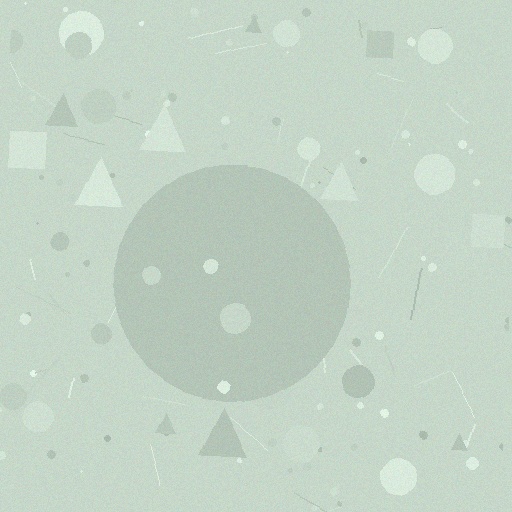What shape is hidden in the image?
A circle is hidden in the image.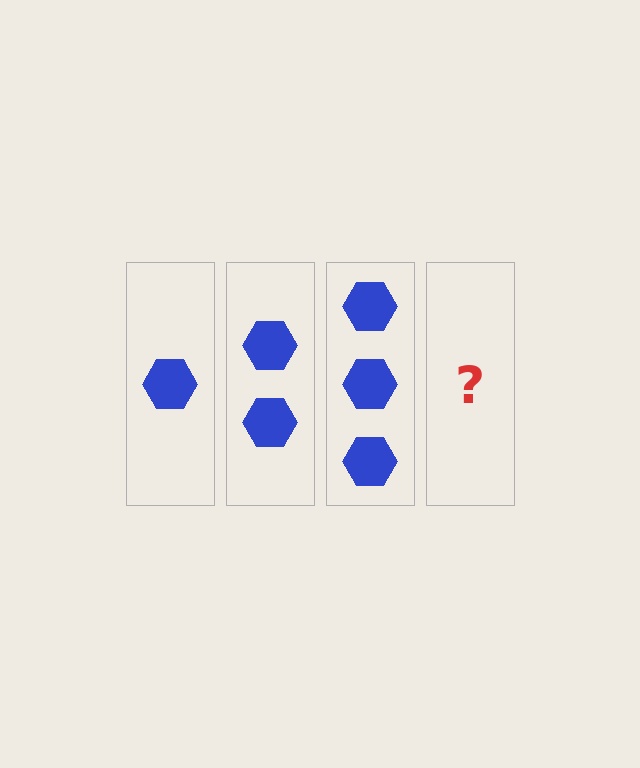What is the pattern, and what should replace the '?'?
The pattern is that each step adds one more hexagon. The '?' should be 4 hexagons.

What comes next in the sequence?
The next element should be 4 hexagons.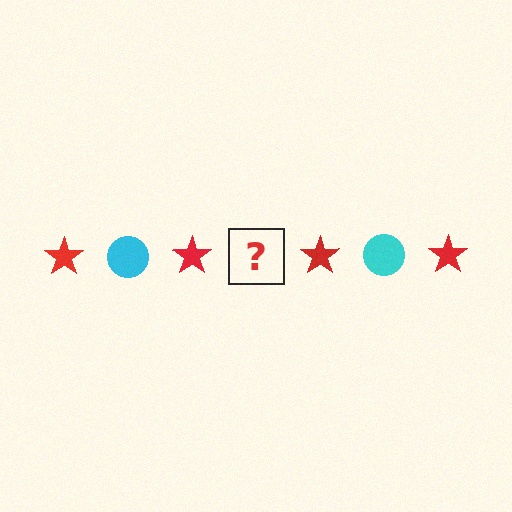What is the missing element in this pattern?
The missing element is a cyan circle.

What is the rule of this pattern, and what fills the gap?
The rule is that the pattern alternates between red star and cyan circle. The gap should be filled with a cyan circle.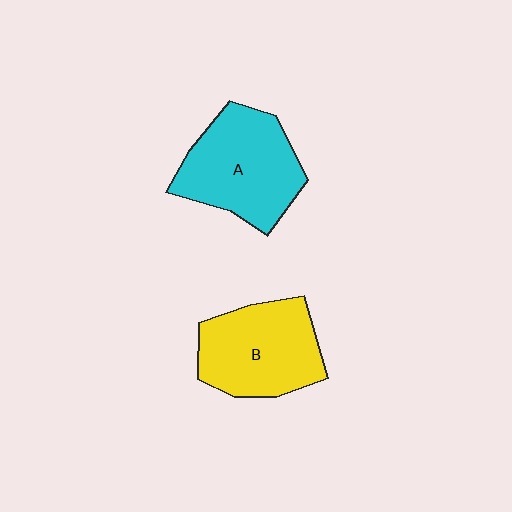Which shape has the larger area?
Shape A (cyan).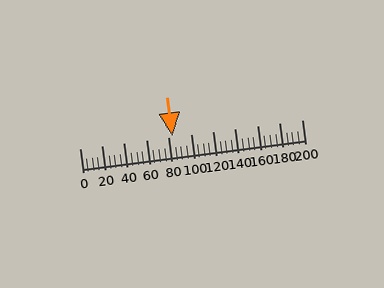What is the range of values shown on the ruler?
The ruler shows values from 0 to 200.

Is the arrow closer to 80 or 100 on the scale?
The arrow is closer to 80.